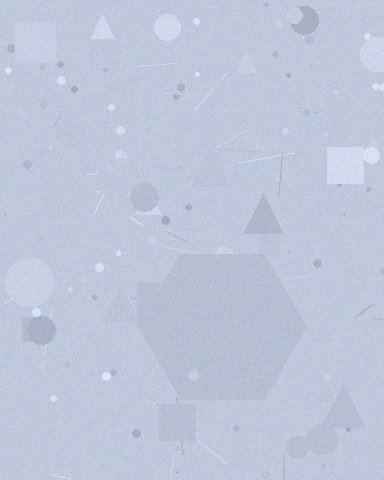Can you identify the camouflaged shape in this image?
The camouflaged shape is a hexagon.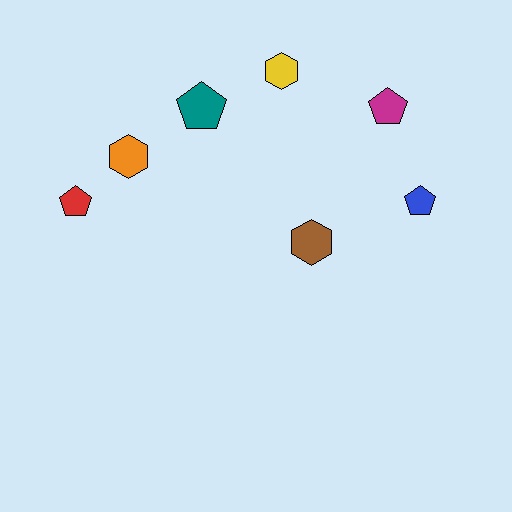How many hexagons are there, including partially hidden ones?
There are 3 hexagons.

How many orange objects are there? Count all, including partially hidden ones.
There is 1 orange object.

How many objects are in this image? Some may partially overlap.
There are 7 objects.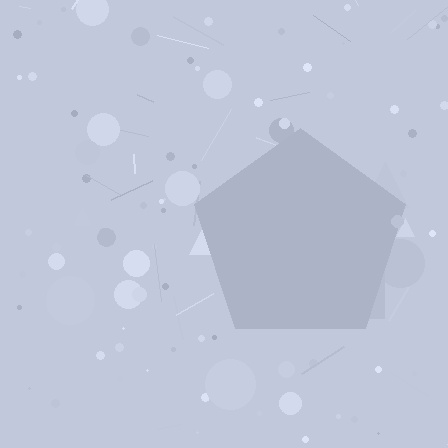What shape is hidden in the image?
A pentagon is hidden in the image.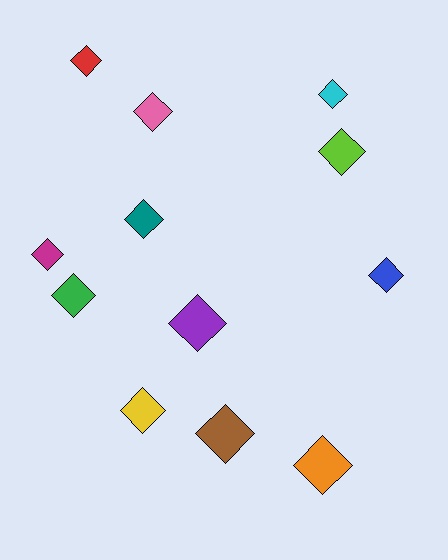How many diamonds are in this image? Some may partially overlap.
There are 12 diamonds.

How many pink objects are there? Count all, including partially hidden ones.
There is 1 pink object.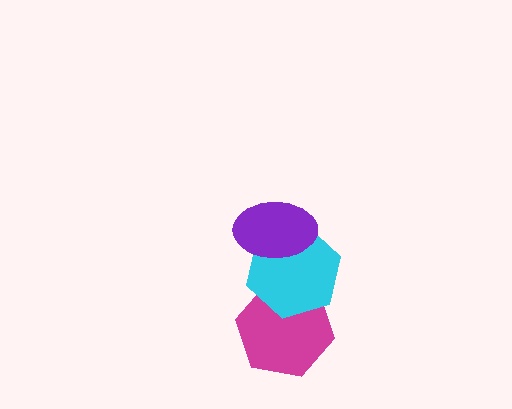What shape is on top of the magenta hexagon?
The cyan hexagon is on top of the magenta hexagon.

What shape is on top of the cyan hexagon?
The purple ellipse is on top of the cyan hexagon.